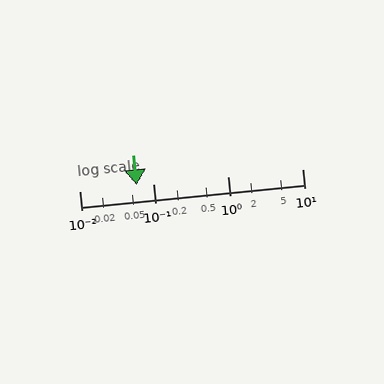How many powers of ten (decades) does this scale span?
The scale spans 3 decades, from 0.01 to 10.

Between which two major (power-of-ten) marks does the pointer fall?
The pointer is between 0.01 and 0.1.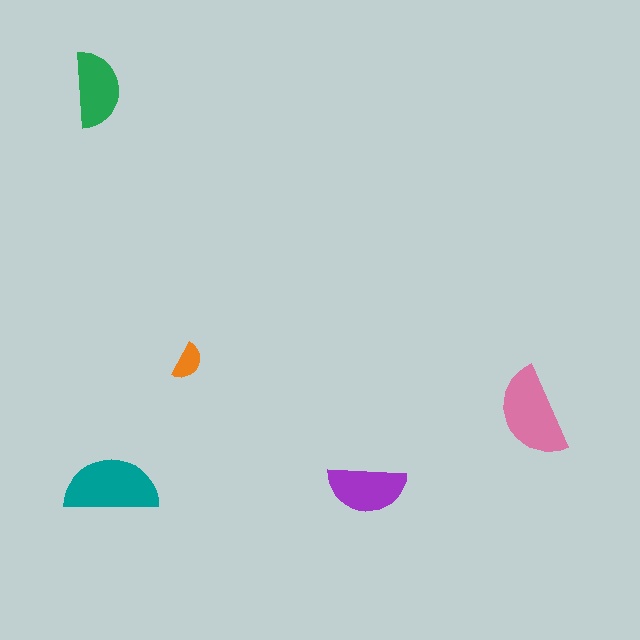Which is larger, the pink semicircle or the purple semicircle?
The pink one.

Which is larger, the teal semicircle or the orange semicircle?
The teal one.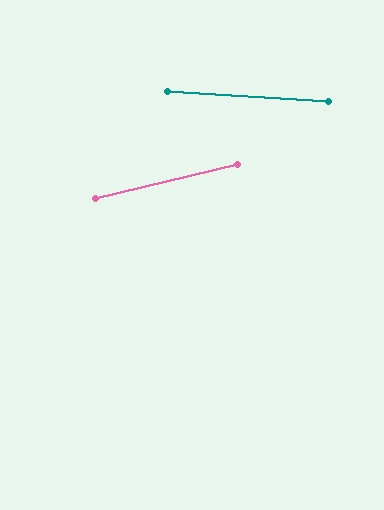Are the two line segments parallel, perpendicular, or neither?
Neither parallel nor perpendicular — they differ by about 17°.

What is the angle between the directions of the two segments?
Approximately 17 degrees.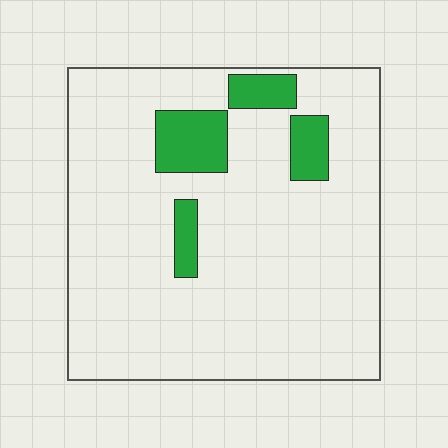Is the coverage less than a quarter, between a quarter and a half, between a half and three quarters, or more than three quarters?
Less than a quarter.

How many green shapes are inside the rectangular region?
4.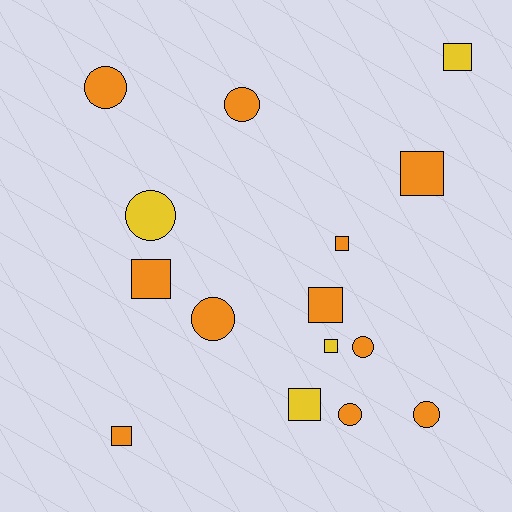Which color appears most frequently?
Orange, with 11 objects.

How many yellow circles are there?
There is 1 yellow circle.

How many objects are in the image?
There are 15 objects.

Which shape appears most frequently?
Square, with 8 objects.